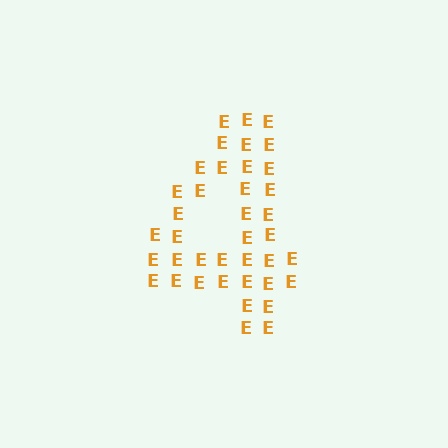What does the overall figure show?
The overall figure shows the digit 4.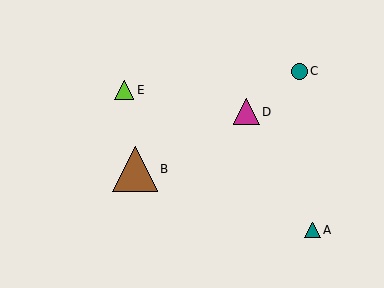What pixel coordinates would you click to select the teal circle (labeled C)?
Click at (299, 71) to select the teal circle C.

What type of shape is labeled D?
Shape D is a magenta triangle.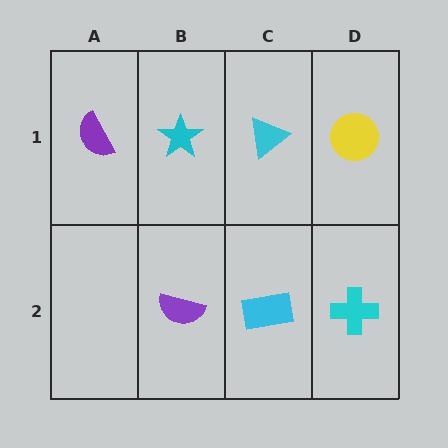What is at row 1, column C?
A cyan triangle.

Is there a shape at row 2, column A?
No, that cell is empty.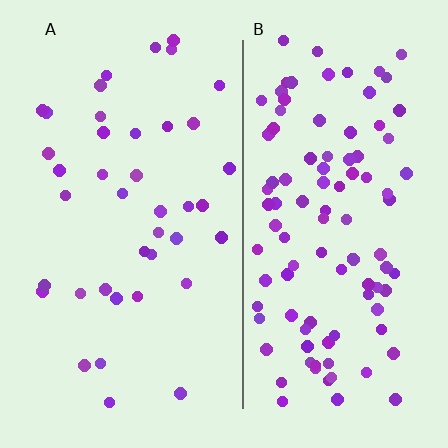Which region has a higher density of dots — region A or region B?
B (the right).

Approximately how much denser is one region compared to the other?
Approximately 2.6× — region B over region A.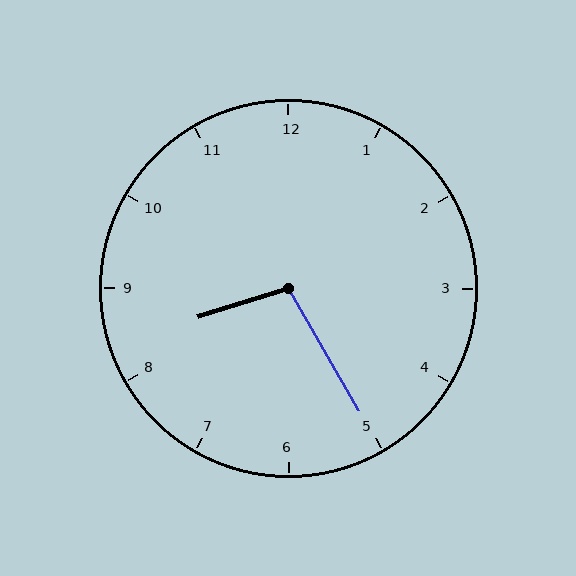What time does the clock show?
8:25.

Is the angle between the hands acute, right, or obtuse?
It is obtuse.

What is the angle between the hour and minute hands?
Approximately 102 degrees.